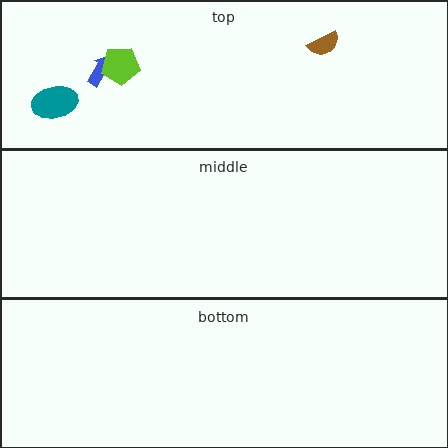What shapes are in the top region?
The brown semicircle, the blue arrow, the lime pentagon, the teal ellipse.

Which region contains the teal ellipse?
The top region.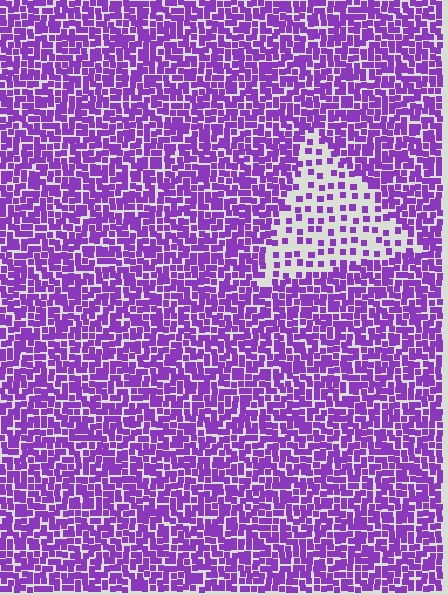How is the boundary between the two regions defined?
The boundary is defined by a change in element density (approximately 2.7x ratio). All elements are the same color, size, and shape.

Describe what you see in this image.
The image contains small purple elements arranged at two different densities. A triangle-shaped region is visible where the elements are less densely packed than the surrounding area.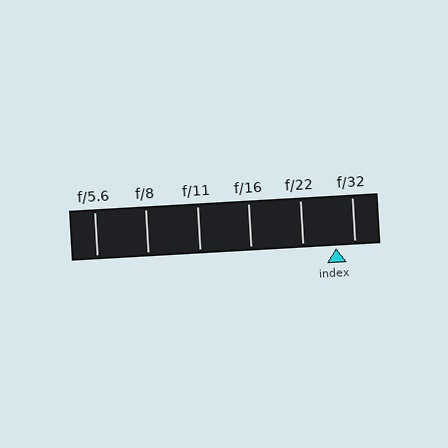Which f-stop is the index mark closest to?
The index mark is closest to f/32.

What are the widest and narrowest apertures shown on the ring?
The widest aperture shown is f/5.6 and the narrowest is f/32.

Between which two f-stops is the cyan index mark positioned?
The index mark is between f/22 and f/32.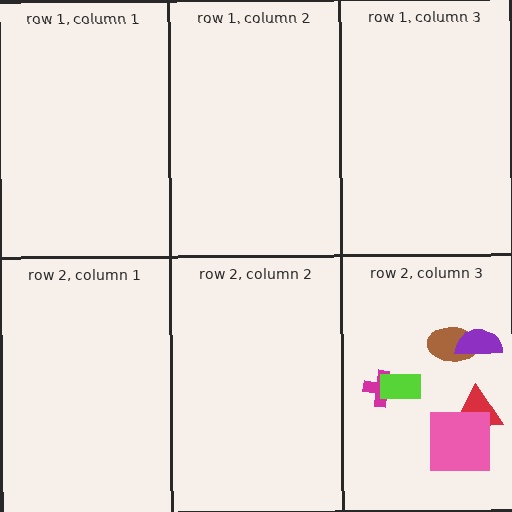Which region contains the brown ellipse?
The row 2, column 3 region.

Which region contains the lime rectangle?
The row 2, column 3 region.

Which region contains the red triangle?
The row 2, column 3 region.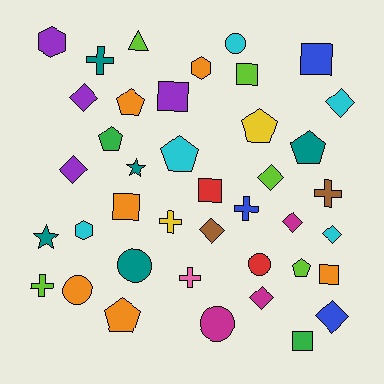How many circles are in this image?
There are 5 circles.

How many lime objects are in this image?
There are 5 lime objects.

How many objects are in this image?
There are 40 objects.